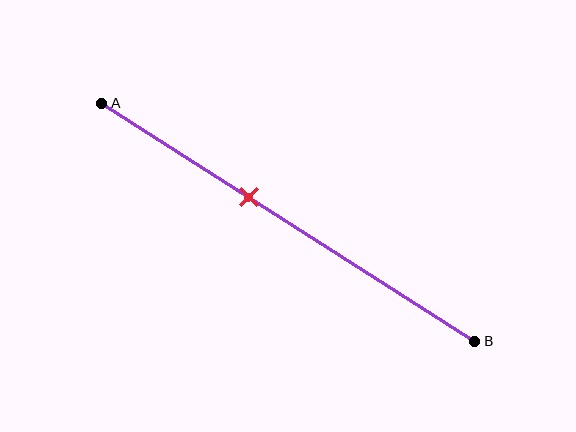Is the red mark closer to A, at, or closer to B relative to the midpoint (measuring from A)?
The red mark is closer to point A than the midpoint of segment AB.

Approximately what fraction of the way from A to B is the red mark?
The red mark is approximately 40% of the way from A to B.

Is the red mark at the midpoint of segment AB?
No, the mark is at about 40% from A, not at the 50% midpoint.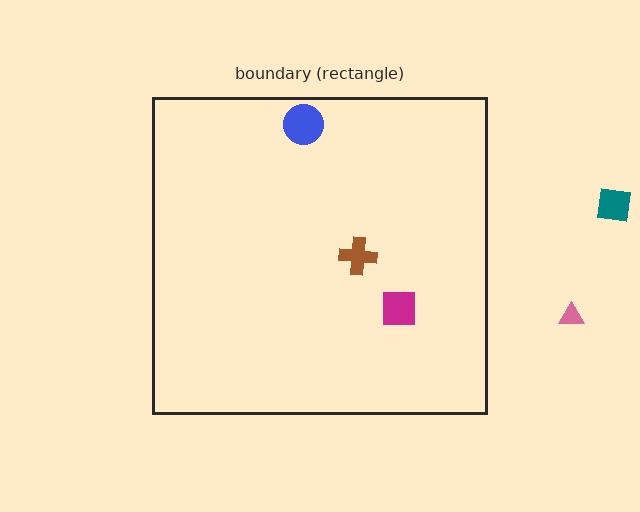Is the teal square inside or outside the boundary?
Outside.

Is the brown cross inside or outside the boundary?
Inside.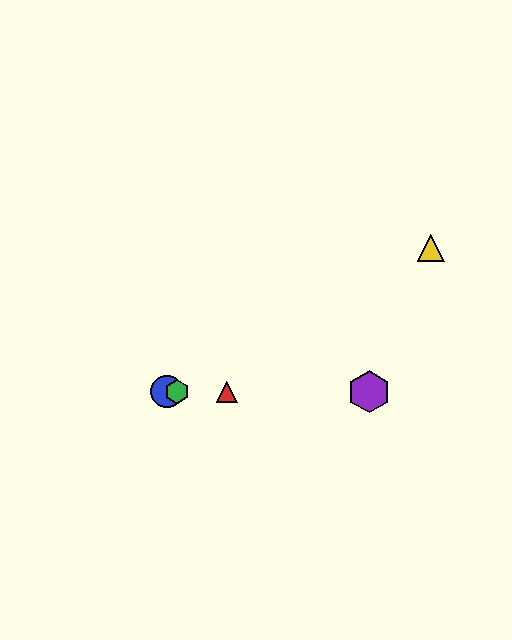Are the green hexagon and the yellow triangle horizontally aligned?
No, the green hexagon is at y≈392 and the yellow triangle is at y≈248.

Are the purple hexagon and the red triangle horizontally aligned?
Yes, both are at y≈392.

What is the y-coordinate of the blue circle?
The blue circle is at y≈392.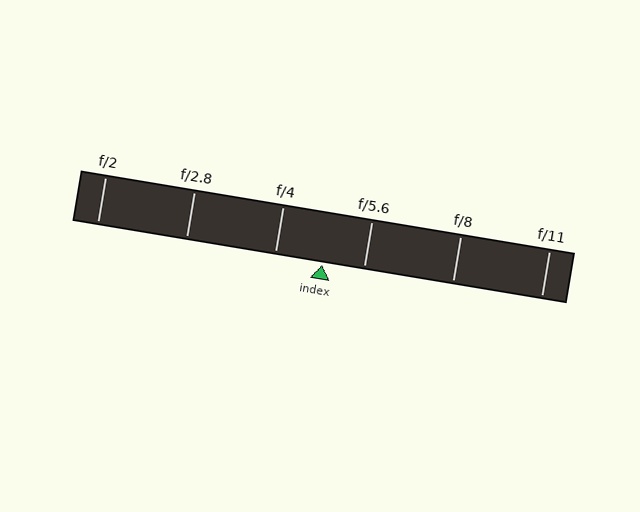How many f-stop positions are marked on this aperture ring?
There are 6 f-stop positions marked.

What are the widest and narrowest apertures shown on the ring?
The widest aperture shown is f/2 and the narrowest is f/11.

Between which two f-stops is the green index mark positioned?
The index mark is between f/4 and f/5.6.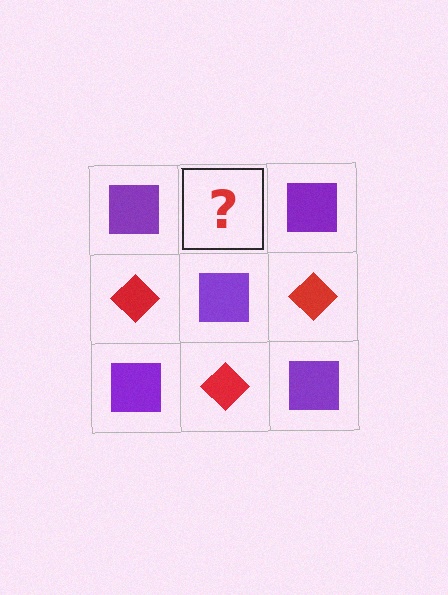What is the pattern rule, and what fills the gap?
The rule is that it alternates purple square and red diamond in a checkerboard pattern. The gap should be filled with a red diamond.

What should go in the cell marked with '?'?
The missing cell should contain a red diamond.